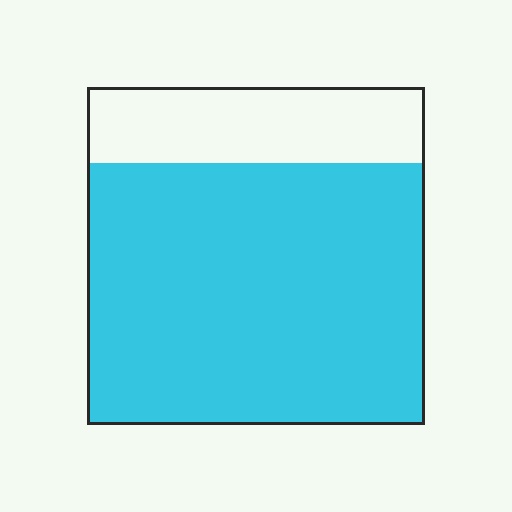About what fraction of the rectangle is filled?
About four fifths (4/5).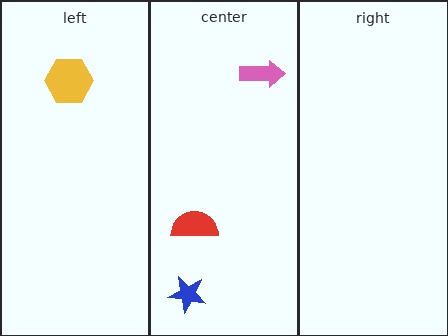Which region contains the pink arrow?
The center region.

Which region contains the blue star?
The center region.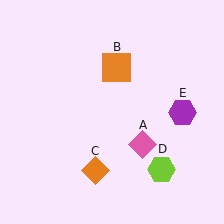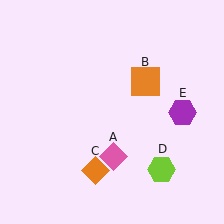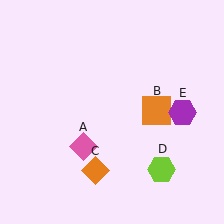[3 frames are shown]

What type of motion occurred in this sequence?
The pink diamond (object A), orange square (object B) rotated clockwise around the center of the scene.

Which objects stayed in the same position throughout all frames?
Orange diamond (object C) and lime hexagon (object D) and purple hexagon (object E) remained stationary.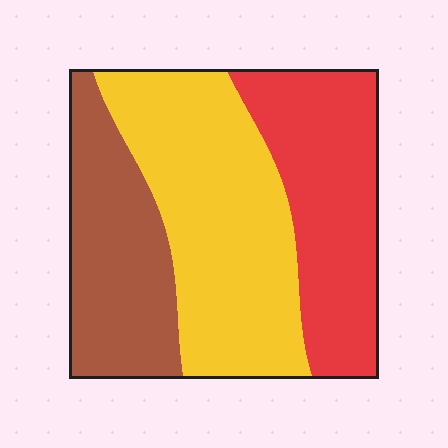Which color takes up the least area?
Brown, at roughly 25%.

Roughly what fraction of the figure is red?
Red takes up between a quarter and a half of the figure.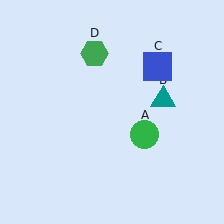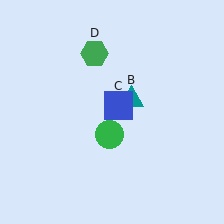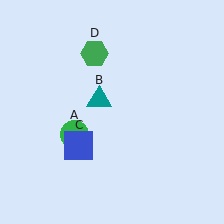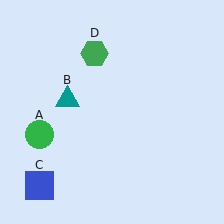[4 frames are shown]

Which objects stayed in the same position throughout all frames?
Green hexagon (object D) remained stationary.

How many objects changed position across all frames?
3 objects changed position: green circle (object A), teal triangle (object B), blue square (object C).